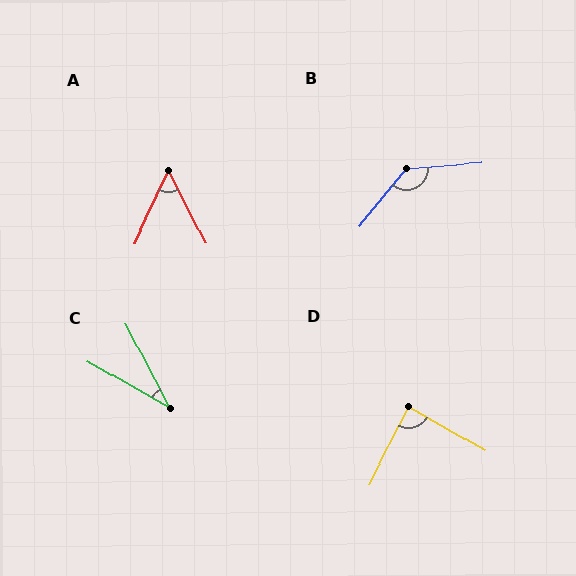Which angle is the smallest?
C, at approximately 33 degrees.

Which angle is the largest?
B, at approximately 133 degrees.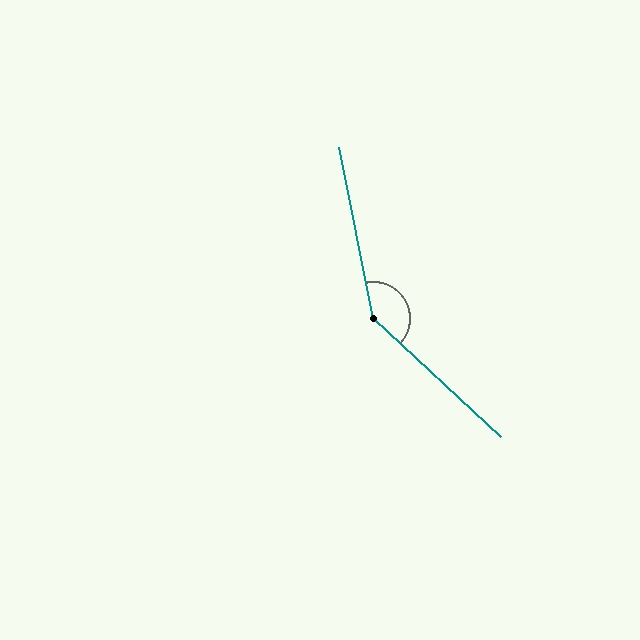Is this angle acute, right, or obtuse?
It is obtuse.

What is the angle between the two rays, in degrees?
Approximately 144 degrees.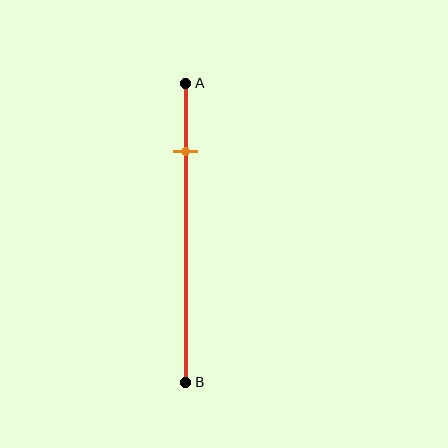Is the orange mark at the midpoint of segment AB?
No, the mark is at about 25% from A, not at the 50% midpoint.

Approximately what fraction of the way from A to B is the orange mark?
The orange mark is approximately 25% of the way from A to B.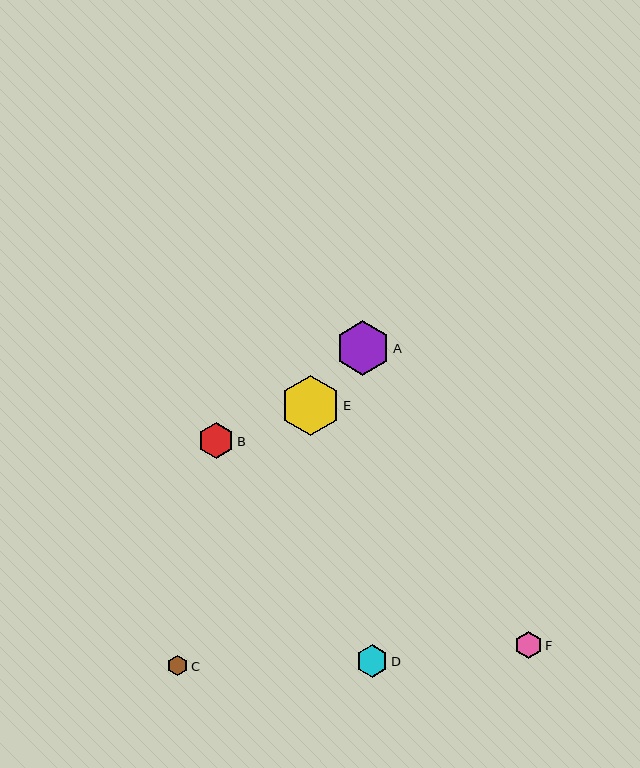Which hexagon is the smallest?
Hexagon C is the smallest with a size of approximately 20 pixels.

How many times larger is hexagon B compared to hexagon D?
Hexagon B is approximately 1.1 times the size of hexagon D.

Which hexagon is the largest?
Hexagon E is the largest with a size of approximately 60 pixels.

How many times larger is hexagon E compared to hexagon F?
Hexagon E is approximately 2.2 times the size of hexagon F.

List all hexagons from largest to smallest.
From largest to smallest: E, A, B, D, F, C.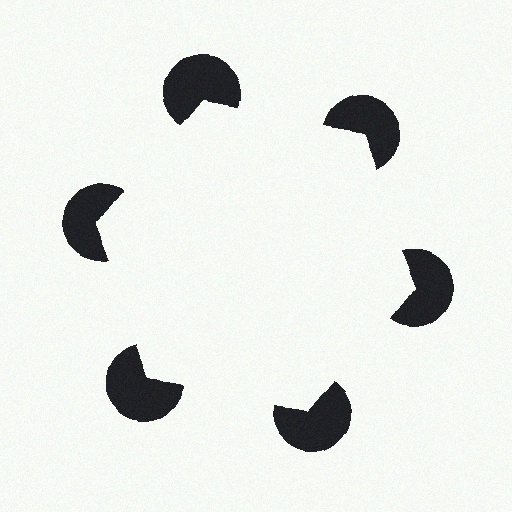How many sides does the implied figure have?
6 sides.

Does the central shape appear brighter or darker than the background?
It typically appears slightly brighter than the background, even though no actual brightness change is drawn.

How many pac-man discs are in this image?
There are 6 — one at each vertex of the illusory hexagon.